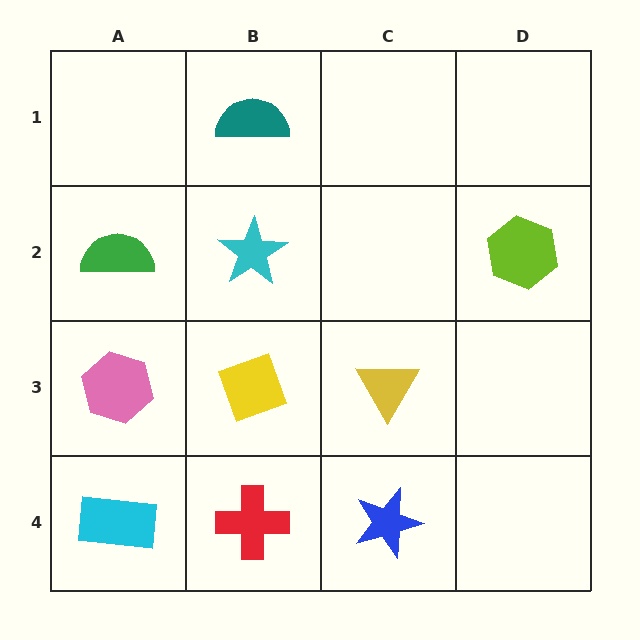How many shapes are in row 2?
3 shapes.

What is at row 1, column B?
A teal semicircle.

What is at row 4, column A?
A cyan rectangle.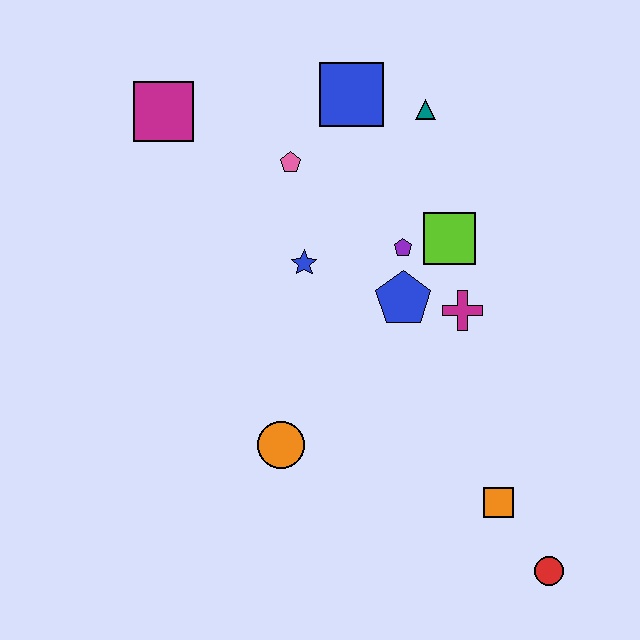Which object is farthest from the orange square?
The magenta square is farthest from the orange square.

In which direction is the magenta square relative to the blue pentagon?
The magenta square is to the left of the blue pentagon.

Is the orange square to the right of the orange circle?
Yes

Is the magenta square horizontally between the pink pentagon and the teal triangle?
No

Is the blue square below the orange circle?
No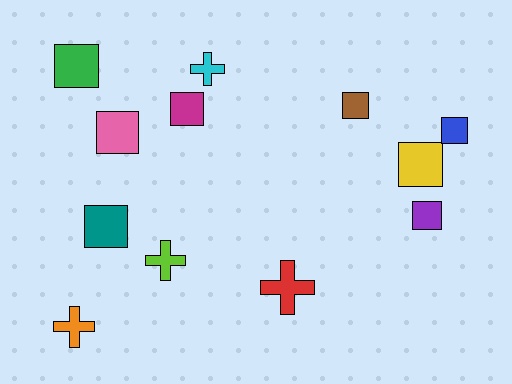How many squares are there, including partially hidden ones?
There are 8 squares.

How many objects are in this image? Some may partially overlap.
There are 12 objects.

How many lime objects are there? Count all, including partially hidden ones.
There is 1 lime object.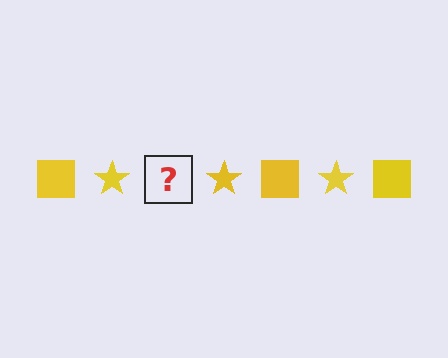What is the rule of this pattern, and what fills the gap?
The rule is that the pattern cycles through square, star shapes in yellow. The gap should be filled with a yellow square.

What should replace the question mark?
The question mark should be replaced with a yellow square.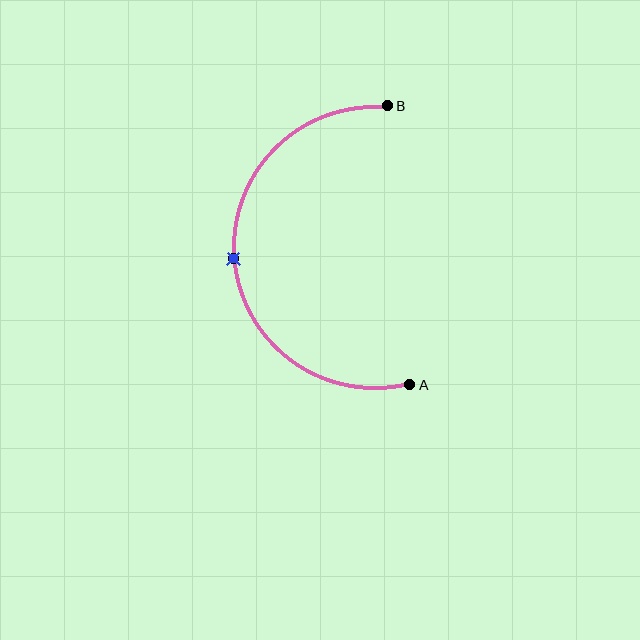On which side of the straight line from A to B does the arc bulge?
The arc bulges to the left of the straight line connecting A and B.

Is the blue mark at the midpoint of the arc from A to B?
Yes. The blue mark lies on the arc at equal arc-length from both A and B — it is the arc midpoint.